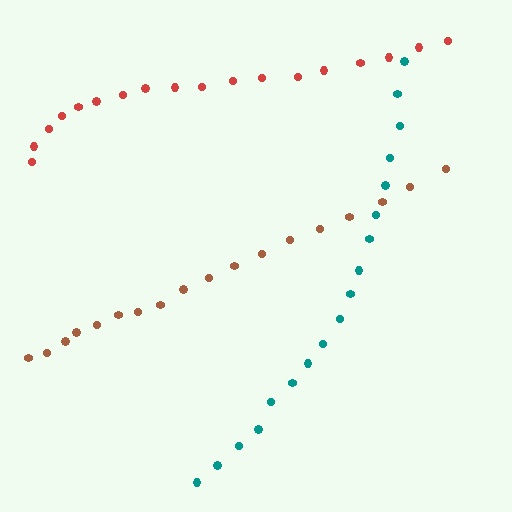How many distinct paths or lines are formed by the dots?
There are 3 distinct paths.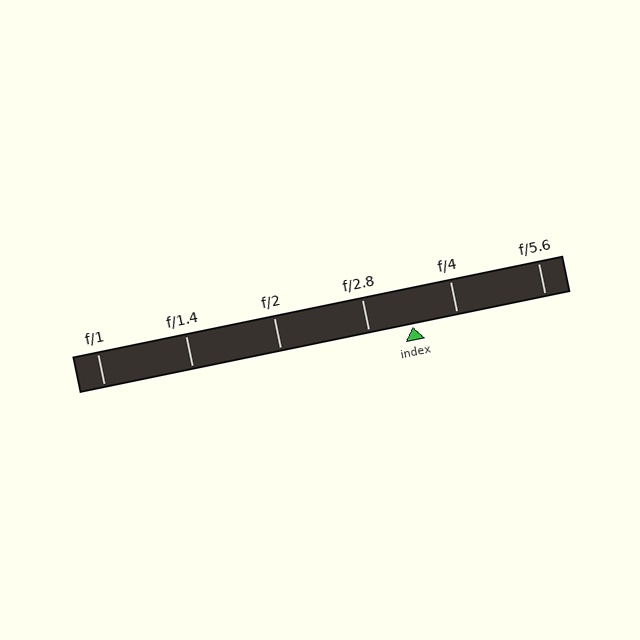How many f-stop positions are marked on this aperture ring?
There are 6 f-stop positions marked.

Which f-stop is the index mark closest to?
The index mark is closest to f/2.8.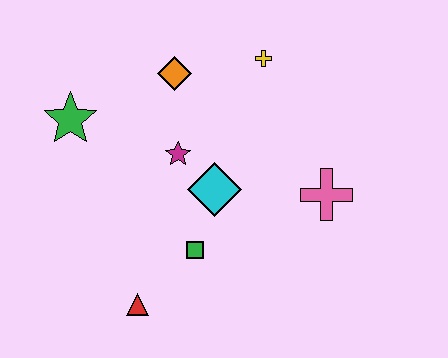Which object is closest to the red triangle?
The green square is closest to the red triangle.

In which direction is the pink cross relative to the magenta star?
The pink cross is to the right of the magenta star.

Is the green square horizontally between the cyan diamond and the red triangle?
Yes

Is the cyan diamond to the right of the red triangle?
Yes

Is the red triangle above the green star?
No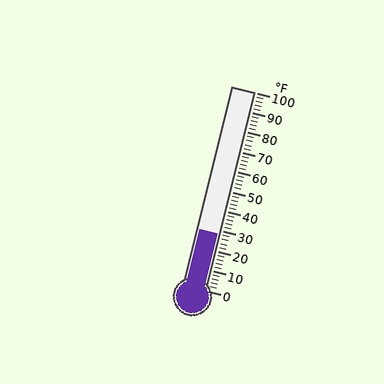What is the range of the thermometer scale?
The thermometer scale ranges from 0°F to 100°F.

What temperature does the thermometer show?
The thermometer shows approximately 28°F.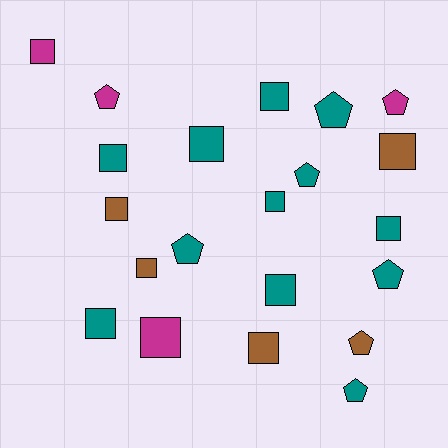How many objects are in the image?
There are 21 objects.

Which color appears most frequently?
Teal, with 12 objects.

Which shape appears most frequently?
Square, with 13 objects.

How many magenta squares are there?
There are 2 magenta squares.